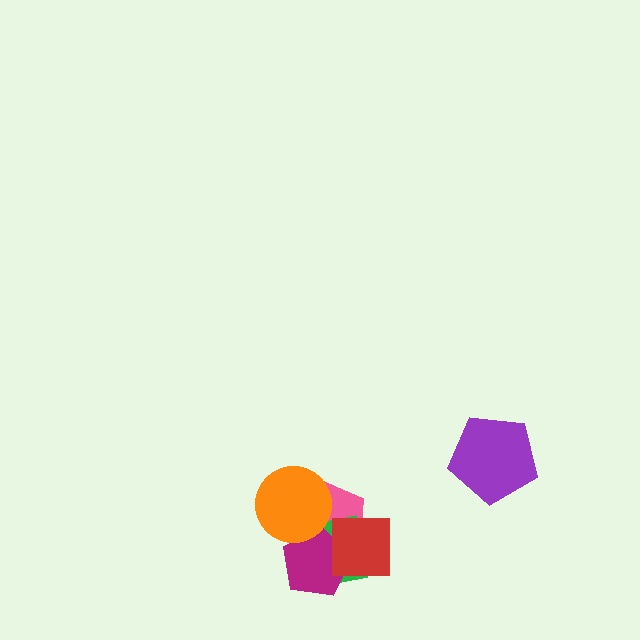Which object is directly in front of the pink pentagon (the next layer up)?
The green square is directly in front of the pink pentagon.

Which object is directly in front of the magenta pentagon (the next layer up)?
The orange circle is directly in front of the magenta pentagon.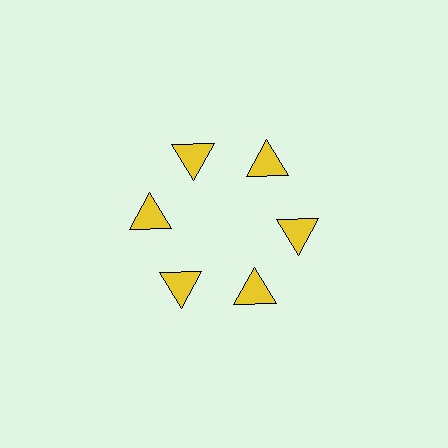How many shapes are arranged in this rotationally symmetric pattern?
There are 6 shapes, arranged in 6 groups of 1.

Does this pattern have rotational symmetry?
Yes, this pattern has 6-fold rotational symmetry. It looks the same after rotating 60 degrees around the center.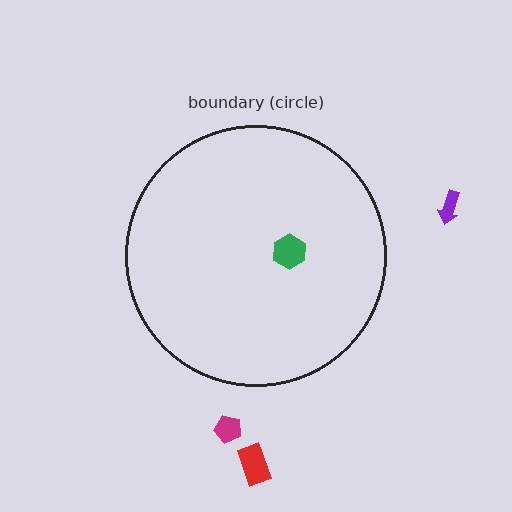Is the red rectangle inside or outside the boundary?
Outside.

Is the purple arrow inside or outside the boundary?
Outside.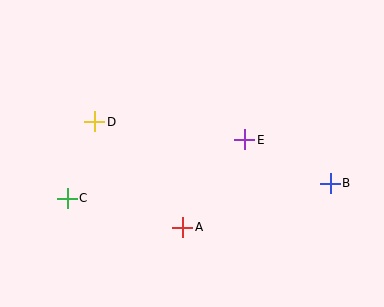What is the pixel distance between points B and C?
The distance between B and C is 263 pixels.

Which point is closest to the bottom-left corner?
Point C is closest to the bottom-left corner.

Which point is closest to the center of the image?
Point E at (245, 140) is closest to the center.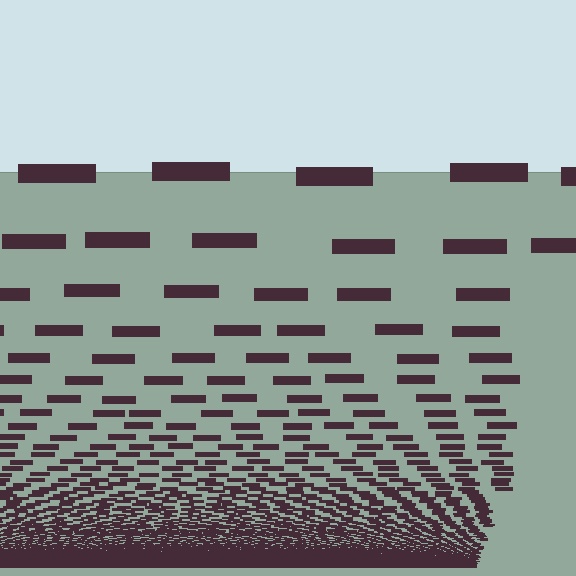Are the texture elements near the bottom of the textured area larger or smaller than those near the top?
Smaller. The gradient is inverted — elements near the bottom are smaller and denser.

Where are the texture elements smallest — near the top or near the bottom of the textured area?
Near the bottom.